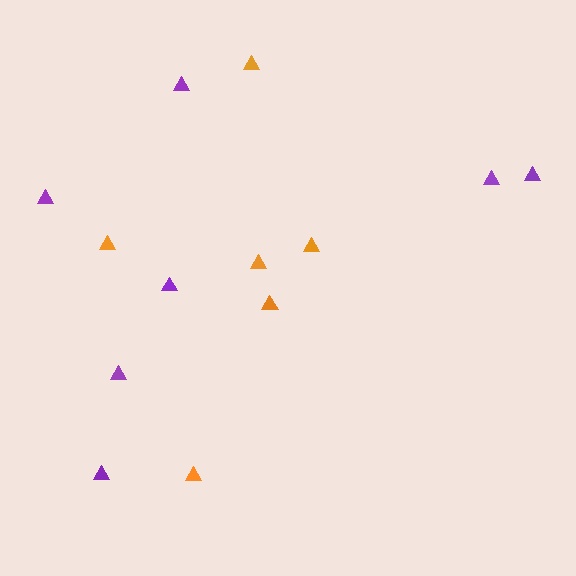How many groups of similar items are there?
There are 2 groups: one group of purple triangles (7) and one group of orange triangles (6).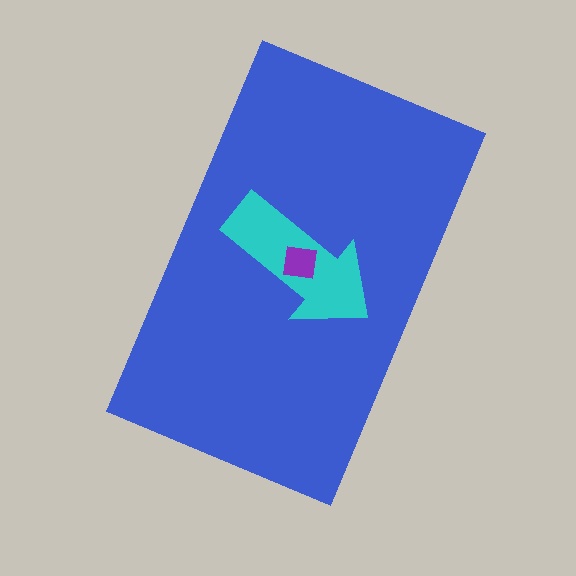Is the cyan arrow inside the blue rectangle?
Yes.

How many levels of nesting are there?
3.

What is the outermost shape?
The blue rectangle.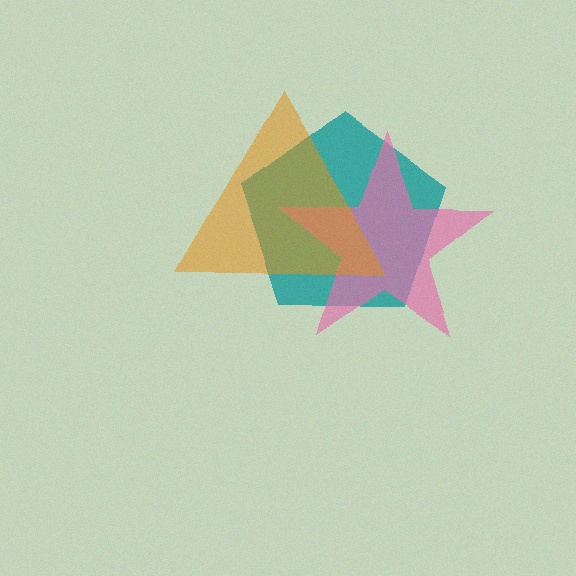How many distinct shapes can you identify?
There are 3 distinct shapes: a teal pentagon, a pink star, an orange triangle.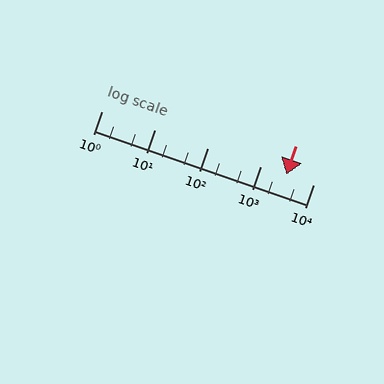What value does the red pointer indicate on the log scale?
The pointer indicates approximately 3100.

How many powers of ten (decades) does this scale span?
The scale spans 4 decades, from 1 to 10000.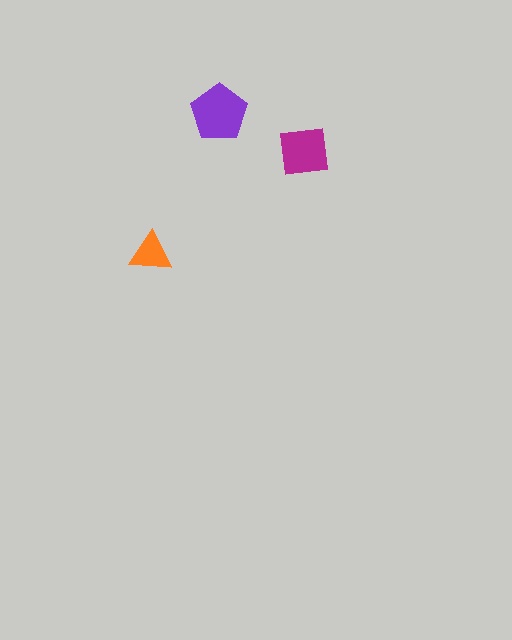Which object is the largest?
The purple pentagon.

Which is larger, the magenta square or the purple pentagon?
The purple pentagon.